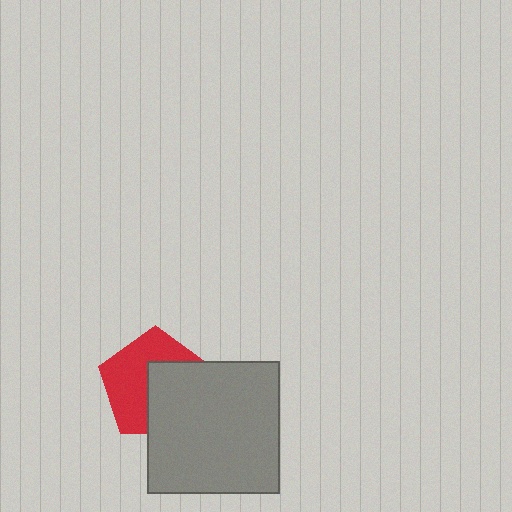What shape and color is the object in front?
The object in front is a gray square.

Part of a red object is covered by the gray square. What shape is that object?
It is a pentagon.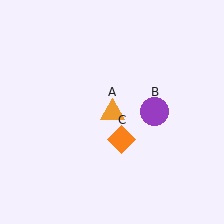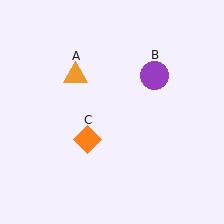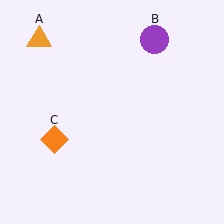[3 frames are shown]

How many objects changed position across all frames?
3 objects changed position: orange triangle (object A), purple circle (object B), orange diamond (object C).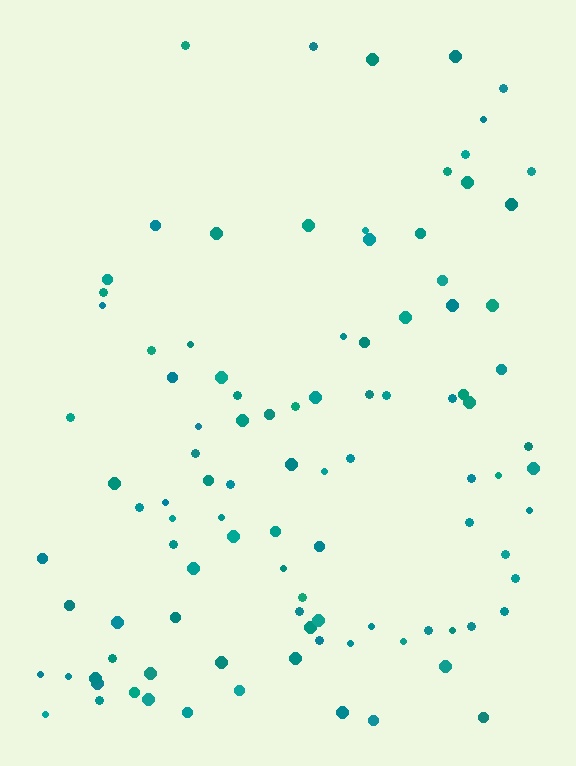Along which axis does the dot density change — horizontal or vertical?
Vertical.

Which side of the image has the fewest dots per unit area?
The top.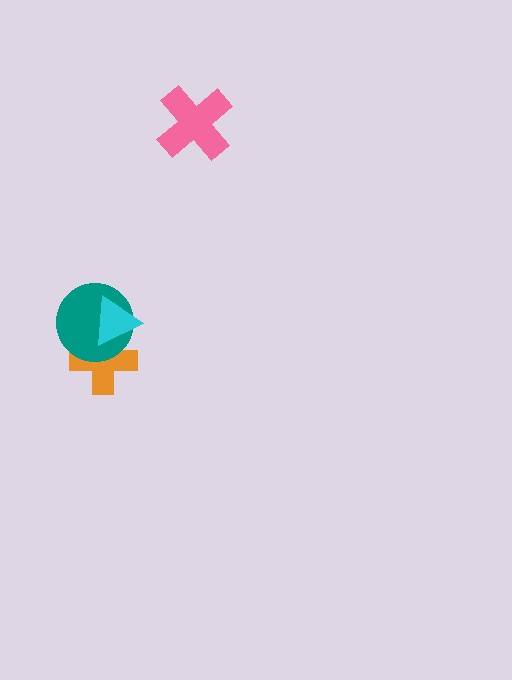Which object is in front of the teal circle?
The cyan triangle is in front of the teal circle.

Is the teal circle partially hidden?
Yes, it is partially covered by another shape.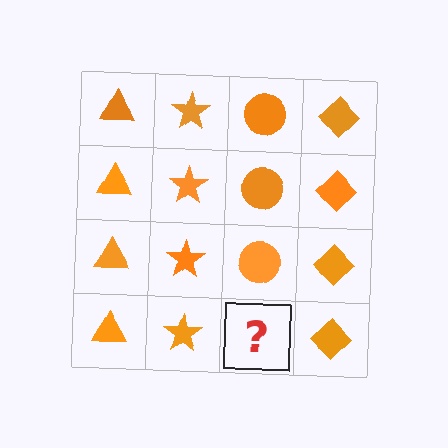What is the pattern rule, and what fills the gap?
The rule is that each column has a consistent shape. The gap should be filled with an orange circle.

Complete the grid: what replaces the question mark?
The question mark should be replaced with an orange circle.